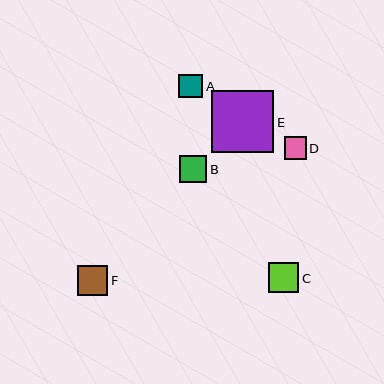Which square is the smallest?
Square D is the smallest with a size of approximately 22 pixels.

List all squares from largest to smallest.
From largest to smallest: E, C, F, B, A, D.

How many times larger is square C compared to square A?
Square C is approximately 1.3 times the size of square A.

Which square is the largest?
Square E is the largest with a size of approximately 62 pixels.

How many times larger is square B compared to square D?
Square B is approximately 1.2 times the size of square D.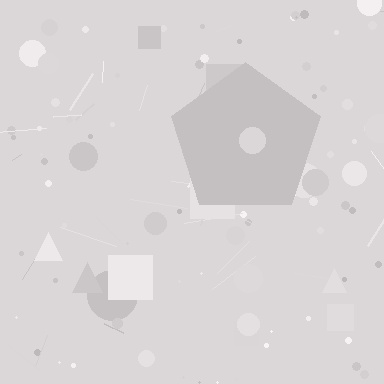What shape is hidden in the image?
A pentagon is hidden in the image.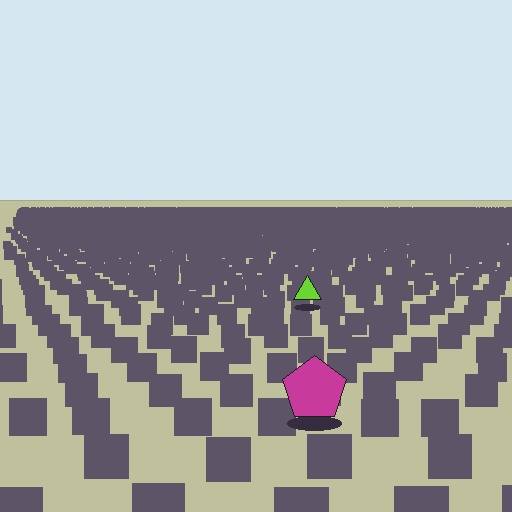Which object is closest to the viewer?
The magenta pentagon is closest. The texture marks near it are larger and more spread out.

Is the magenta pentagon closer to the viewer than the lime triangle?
Yes. The magenta pentagon is closer — you can tell from the texture gradient: the ground texture is coarser near it.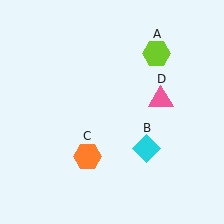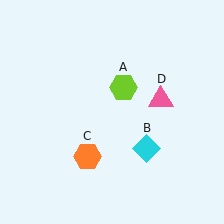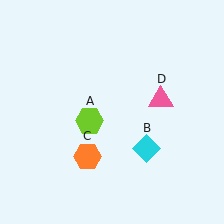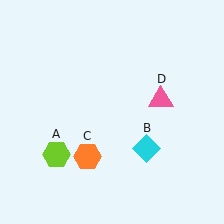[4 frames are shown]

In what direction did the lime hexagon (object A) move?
The lime hexagon (object A) moved down and to the left.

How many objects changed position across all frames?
1 object changed position: lime hexagon (object A).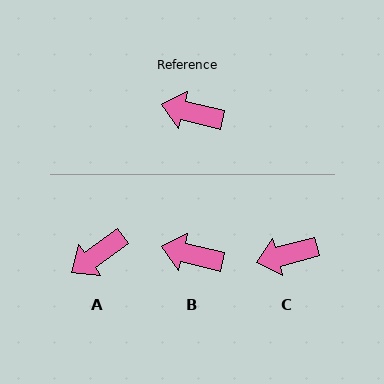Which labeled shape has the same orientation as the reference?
B.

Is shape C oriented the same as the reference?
No, it is off by about 29 degrees.